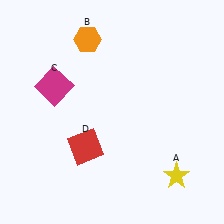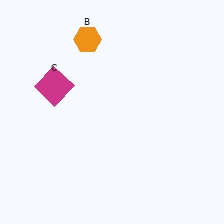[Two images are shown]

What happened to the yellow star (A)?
The yellow star (A) was removed in Image 2. It was in the bottom-right area of Image 1.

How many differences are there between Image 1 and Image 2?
There are 2 differences between the two images.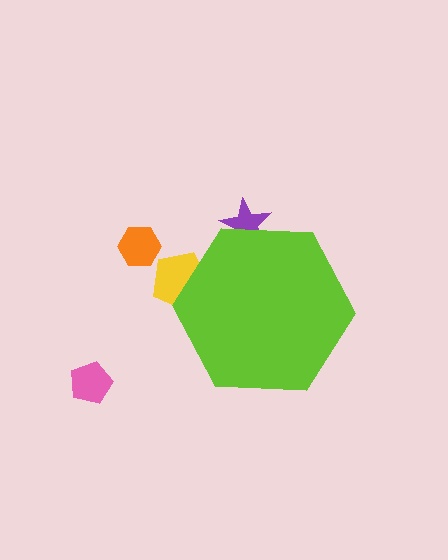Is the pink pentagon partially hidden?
No, the pink pentagon is fully visible.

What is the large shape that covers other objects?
A lime hexagon.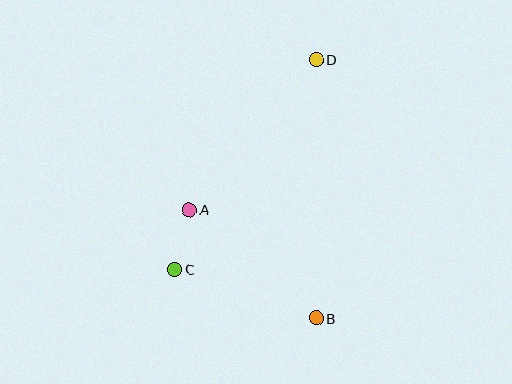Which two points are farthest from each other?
Points B and D are farthest from each other.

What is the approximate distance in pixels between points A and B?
The distance between A and B is approximately 167 pixels.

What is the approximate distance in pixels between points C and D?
The distance between C and D is approximately 253 pixels.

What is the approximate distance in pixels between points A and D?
The distance between A and D is approximately 196 pixels.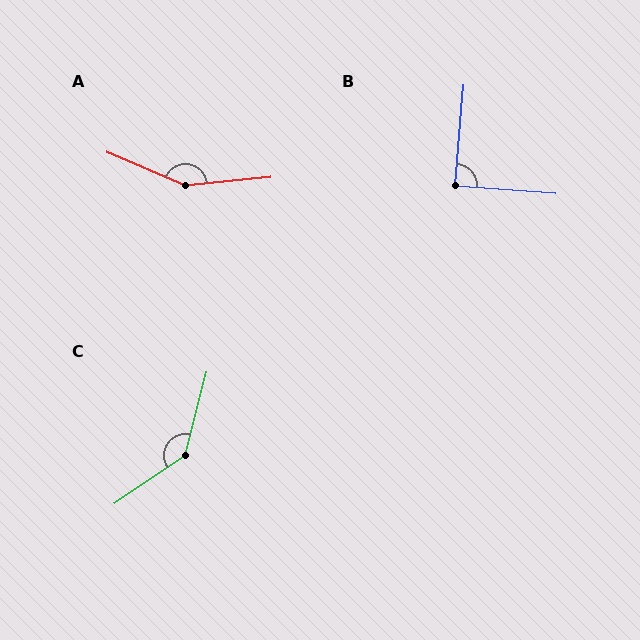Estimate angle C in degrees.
Approximately 139 degrees.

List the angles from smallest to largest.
B (90°), C (139°), A (151°).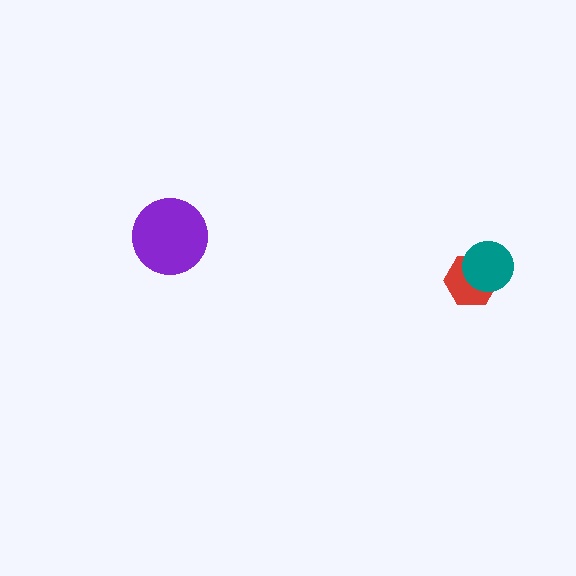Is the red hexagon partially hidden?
Yes, it is partially covered by another shape.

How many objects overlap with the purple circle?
0 objects overlap with the purple circle.